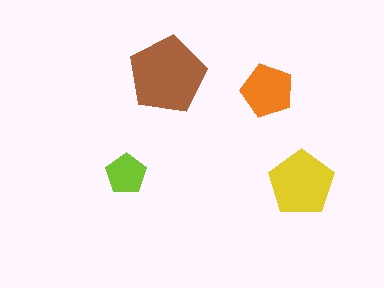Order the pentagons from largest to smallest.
the brown one, the yellow one, the orange one, the lime one.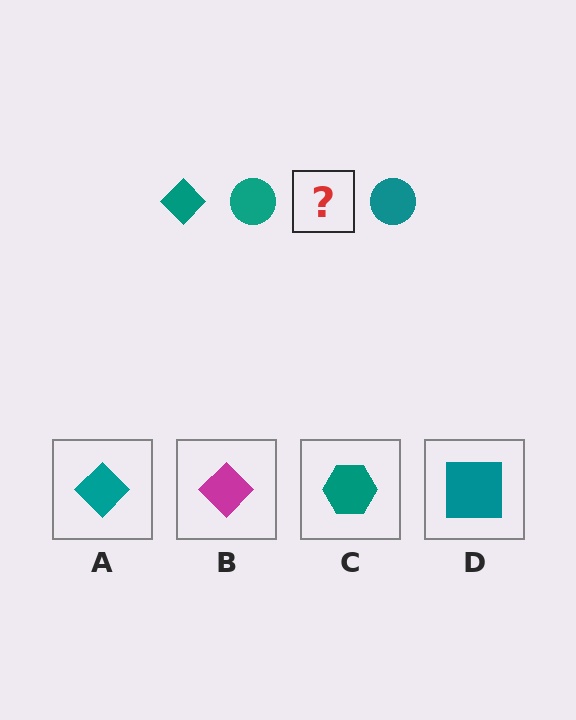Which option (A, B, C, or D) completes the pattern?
A.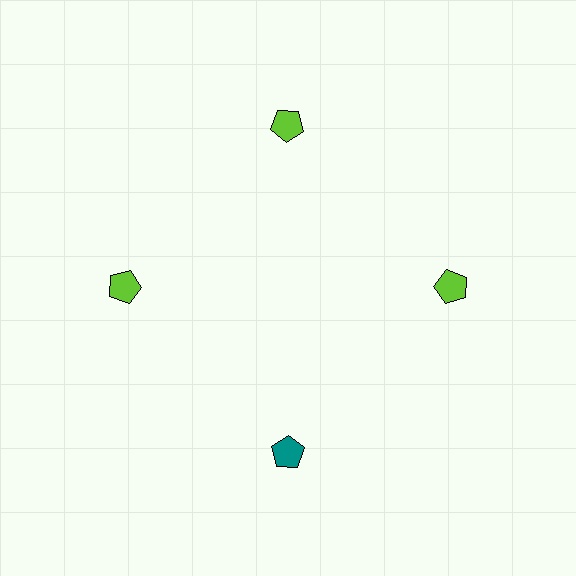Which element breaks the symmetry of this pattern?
The teal pentagon at roughly the 6 o'clock position breaks the symmetry. All other shapes are lime pentagons.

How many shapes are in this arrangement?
There are 4 shapes arranged in a ring pattern.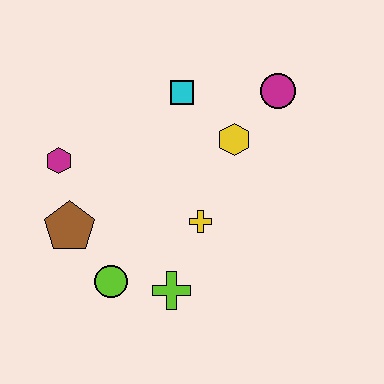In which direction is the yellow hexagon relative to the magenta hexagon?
The yellow hexagon is to the right of the magenta hexagon.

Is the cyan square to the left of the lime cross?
No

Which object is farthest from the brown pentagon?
The magenta circle is farthest from the brown pentagon.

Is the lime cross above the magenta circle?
No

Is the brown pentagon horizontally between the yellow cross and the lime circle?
No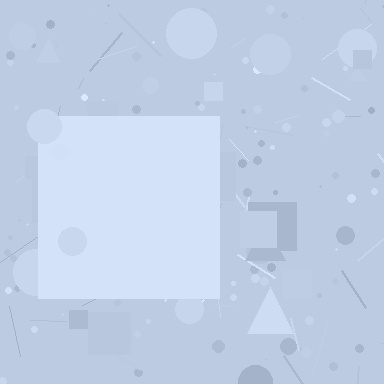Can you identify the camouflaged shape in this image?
The camouflaged shape is a square.